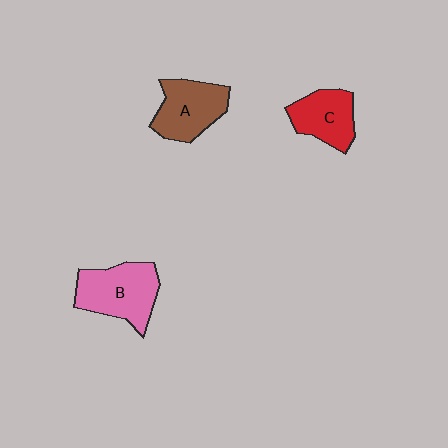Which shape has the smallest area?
Shape C (red).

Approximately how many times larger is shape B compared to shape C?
Approximately 1.4 times.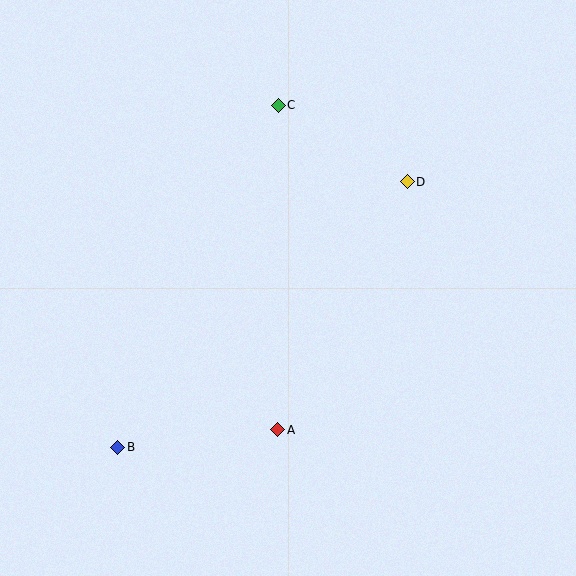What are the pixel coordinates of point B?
Point B is at (118, 447).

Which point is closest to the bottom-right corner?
Point A is closest to the bottom-right corner.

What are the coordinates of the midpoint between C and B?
The midpoint between C and B is at (198, 276).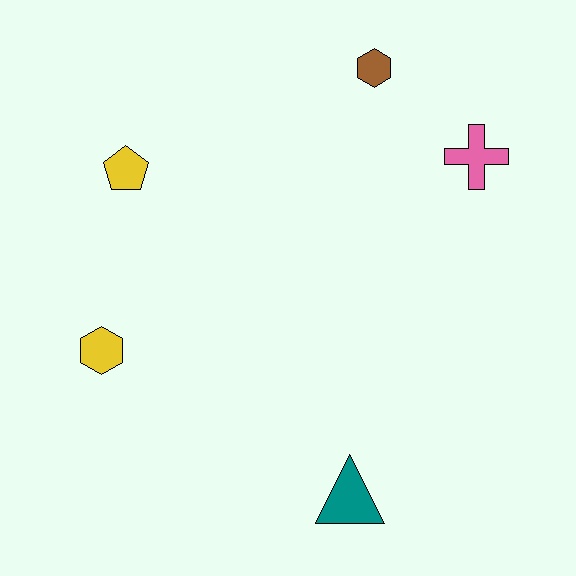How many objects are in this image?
There are 5 objects.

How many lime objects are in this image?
There are no lime objects.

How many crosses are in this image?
There is 1 cross.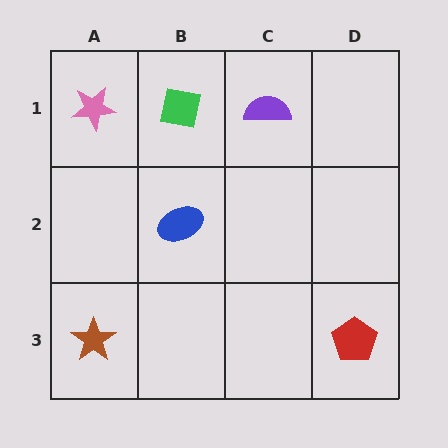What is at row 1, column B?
A green square.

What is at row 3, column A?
A brown star.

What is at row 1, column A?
A pink star.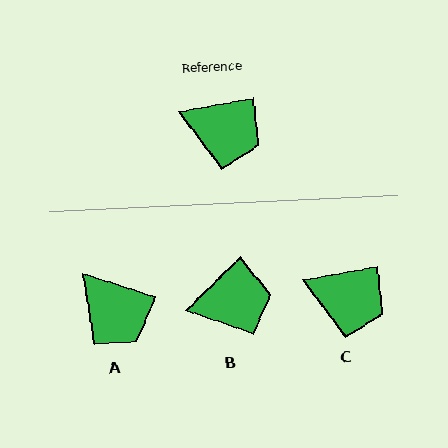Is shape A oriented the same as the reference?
No, it is off by about 28 degrees.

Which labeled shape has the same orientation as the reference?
C.